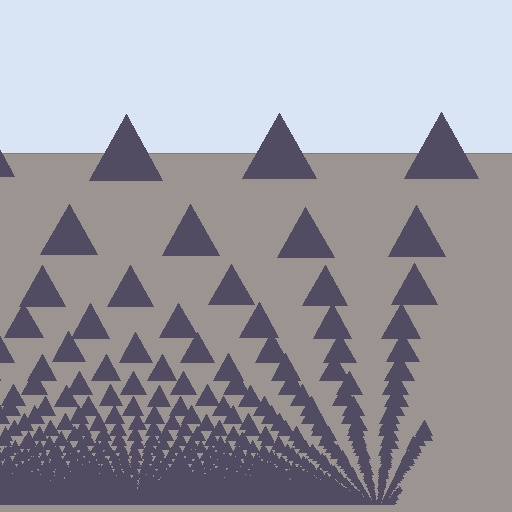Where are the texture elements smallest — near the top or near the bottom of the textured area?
Near the bottom.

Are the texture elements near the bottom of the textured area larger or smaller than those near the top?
Smaller. The gradient is inverted — elements near the bottom are smaller and denser.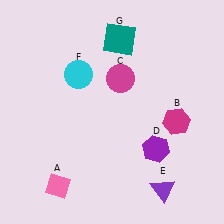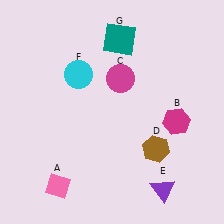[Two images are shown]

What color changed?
The hexagon (D) changed from purple in Image 1 to brown in Image 2.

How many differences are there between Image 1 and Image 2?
There is 1 difference between the two images.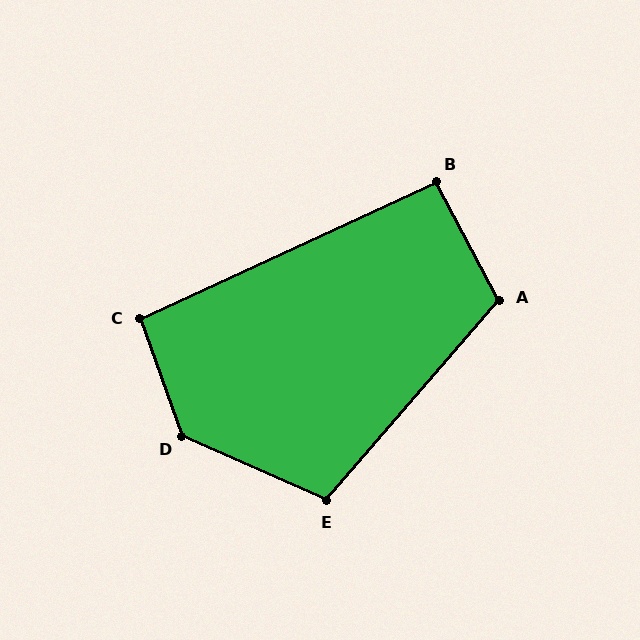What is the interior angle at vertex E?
Approximately 107 degrees (obtuse).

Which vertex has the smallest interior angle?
B, at approximately 93 degrees.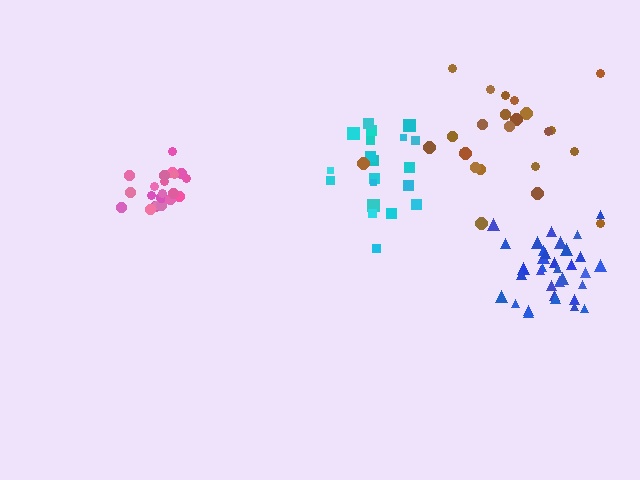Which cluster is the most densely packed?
Blue.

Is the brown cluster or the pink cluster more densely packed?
Pink.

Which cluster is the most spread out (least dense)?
Brown.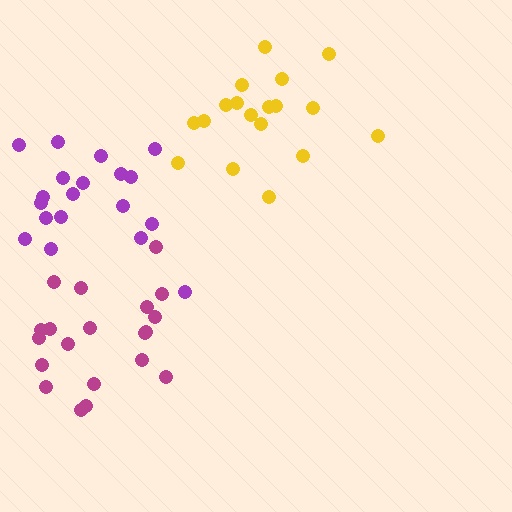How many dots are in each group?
Group 1: 18 dots, Group 2: 20 dots, Group 3: 19 dots (57 total).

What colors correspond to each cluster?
The clusters are colored: yellow, magenta, purple.